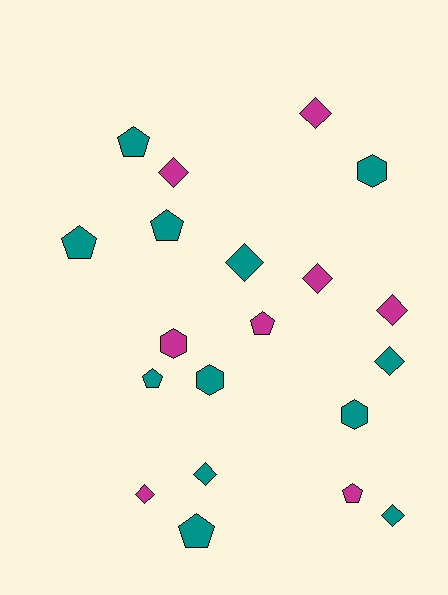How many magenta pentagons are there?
There are 2 magenta pentagons.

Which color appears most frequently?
Teal, with 12 objects.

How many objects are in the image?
There are 20 objects.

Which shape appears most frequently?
Diamond, with 9 objects.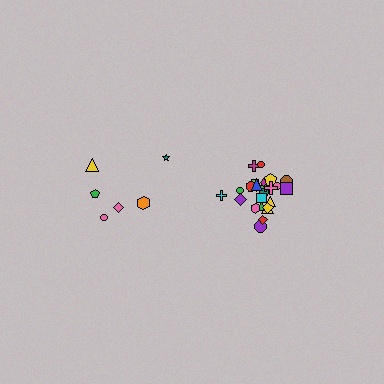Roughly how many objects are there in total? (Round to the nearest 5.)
Roughly 30 objects in total.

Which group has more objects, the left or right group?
The right group.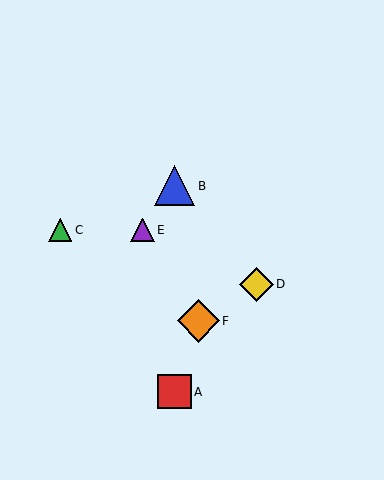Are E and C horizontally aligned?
Yes, both are at y≈230.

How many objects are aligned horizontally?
2 objects (C, E) are aligned horizontally.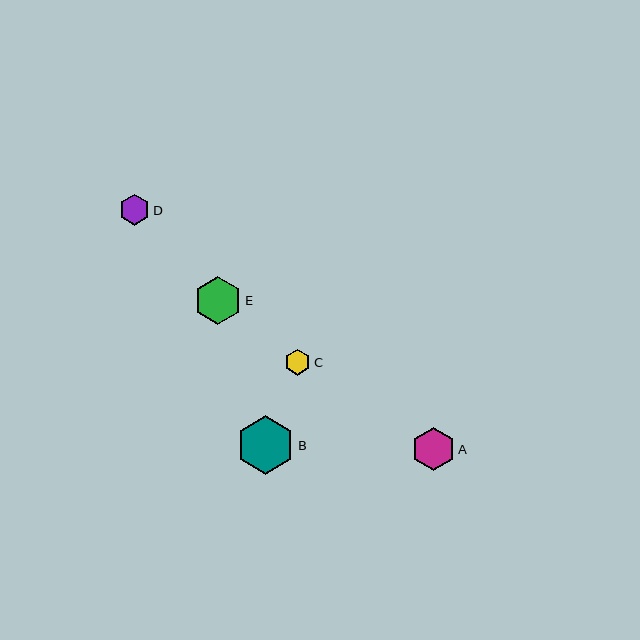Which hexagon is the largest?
Hexagon B is the largest with a size of approximately 58 pixels.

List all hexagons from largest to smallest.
From largest to smallest: B, E, A, D, C.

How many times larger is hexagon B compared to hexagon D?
Hexagon B is approximately 1.9 times the size of hexagon D.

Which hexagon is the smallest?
Hexagon C is the smallest with a size of approximately 26 pixels.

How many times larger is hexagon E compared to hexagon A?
Hexagon E is approximately 1.1 times the size of hexagon A.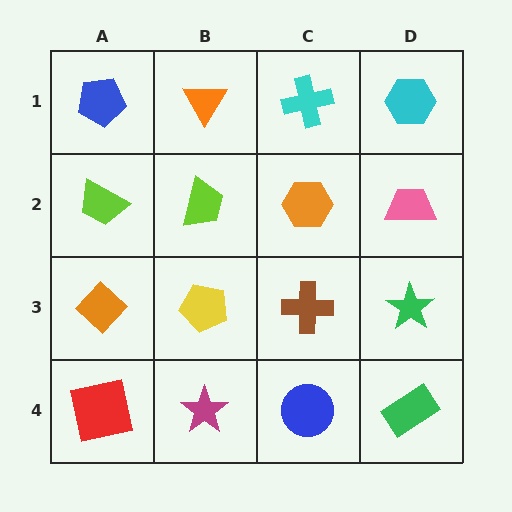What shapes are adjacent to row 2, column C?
A cyan cross (row 1, column C), a brown cross (row 3, column C), a lime trapezoid (row 2, column B), a pink trapezoid (row 2, column D).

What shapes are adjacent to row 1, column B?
A lime trapezoid (row 2, column B), a blue pentagon (row 1, column A), a cyan cross (row 1, column C).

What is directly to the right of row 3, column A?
A yellow pentagon.